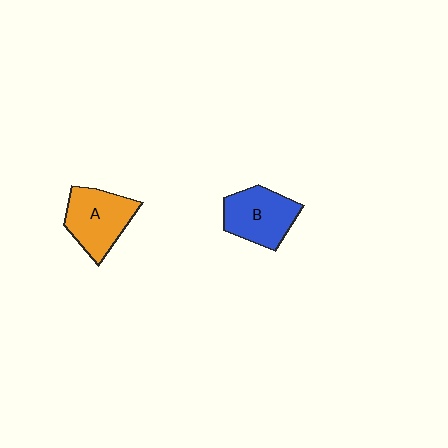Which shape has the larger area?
Shape A (orange).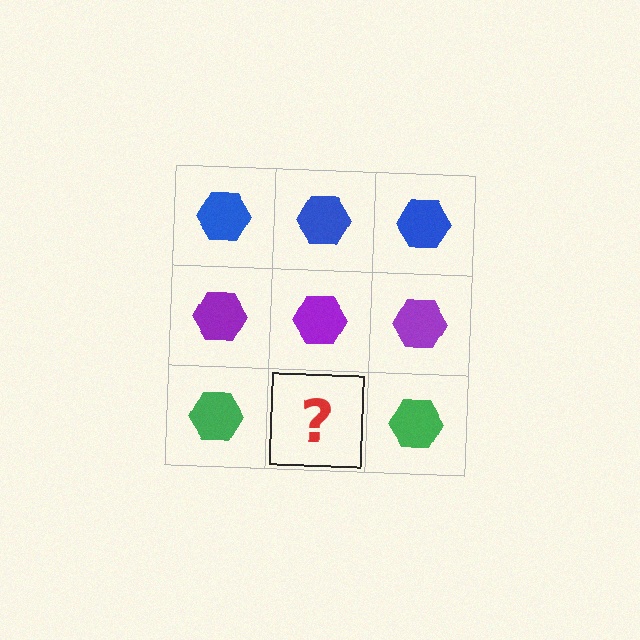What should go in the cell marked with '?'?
The missing cell should contain a green hexagon.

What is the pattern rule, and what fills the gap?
The rule is that each row has a consistent color. The gap should be filled with a green hexagon.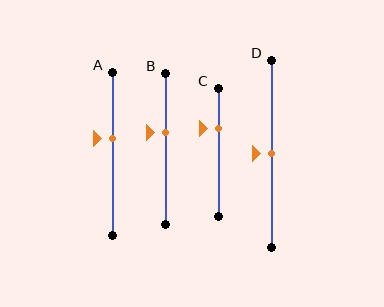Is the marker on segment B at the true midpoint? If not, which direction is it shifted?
No, the marker on segment B is shifted upward by about 10% of the segment length.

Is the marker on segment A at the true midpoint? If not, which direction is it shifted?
No, the marker on segment A is shifted upward by about 9% of the segment length.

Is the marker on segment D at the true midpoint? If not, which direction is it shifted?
Yes, the marker on segment D is at the true midpoint.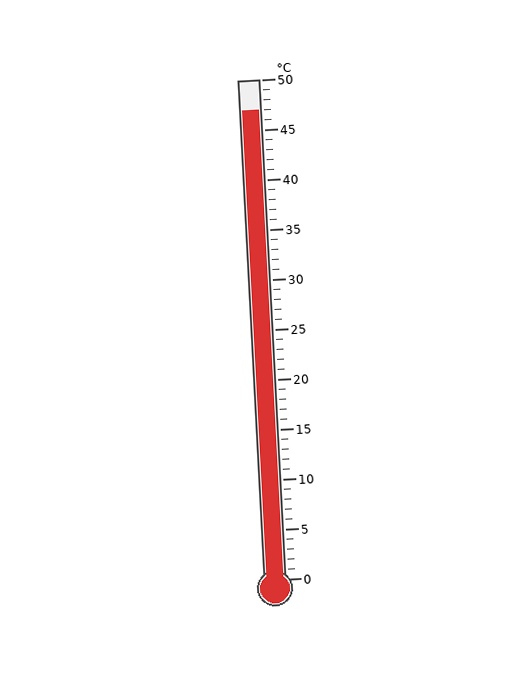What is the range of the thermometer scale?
The thermometer scale ranges from 0°C to 50°C.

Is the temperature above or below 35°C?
The temperature is above 35°C.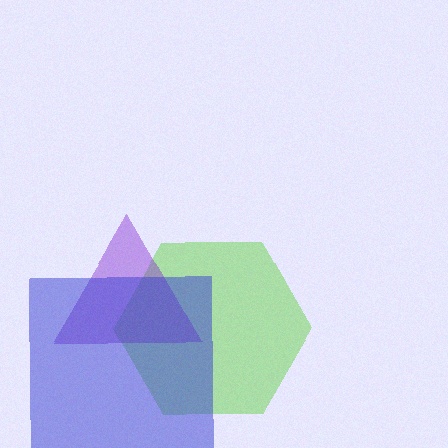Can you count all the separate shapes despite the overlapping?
Yes, there are 3 separate shapes.